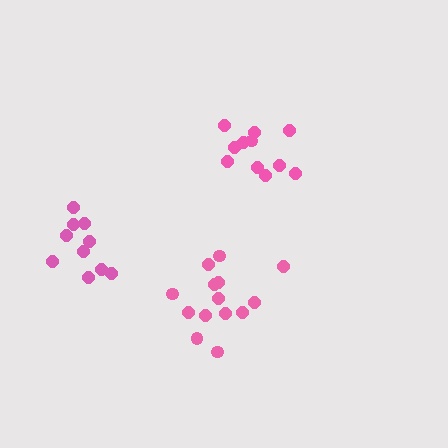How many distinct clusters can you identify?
There are 3 distinct clusters.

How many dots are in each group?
Group 1: 14 dots, Group 2: 10 dots, Group 3: 11 dots (35 total).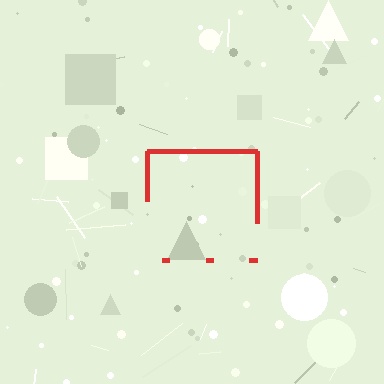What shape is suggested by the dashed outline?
The dashed outline suggests a square.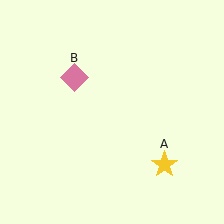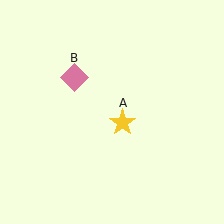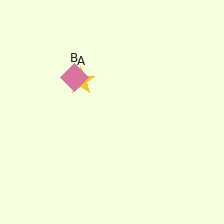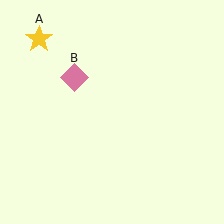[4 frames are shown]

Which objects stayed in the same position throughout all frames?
Pink diamond (object B) remained stationary.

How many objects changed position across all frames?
1 object changed position: yellow star (object A).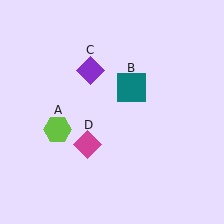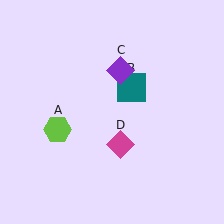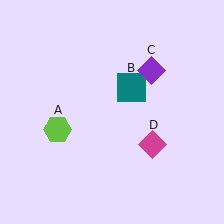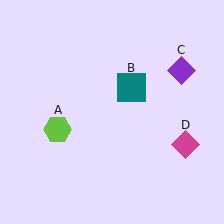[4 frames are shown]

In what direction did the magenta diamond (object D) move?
The magenta diamond (object D) moved right.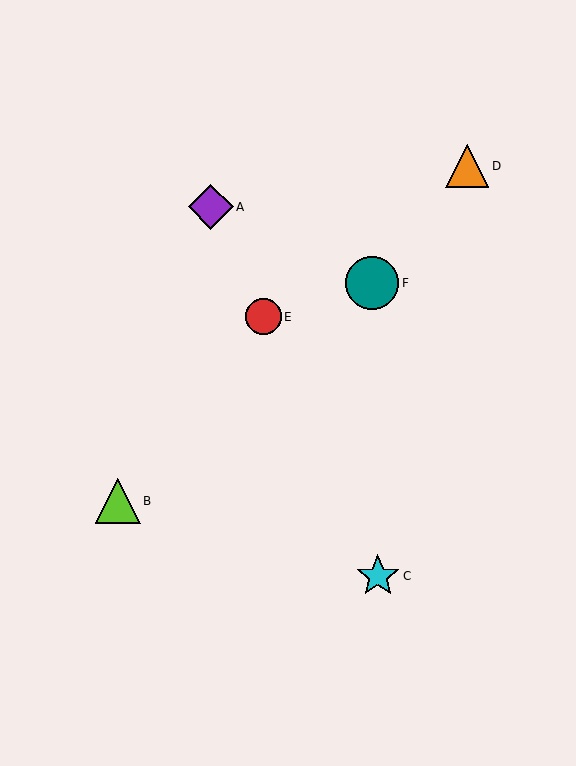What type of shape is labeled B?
Shape B is a lime triangle.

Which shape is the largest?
The teal circle (labeled F) is the largest.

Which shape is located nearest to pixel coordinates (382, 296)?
The teal circle (labeled F) at (372, 283) is nearest to that location.